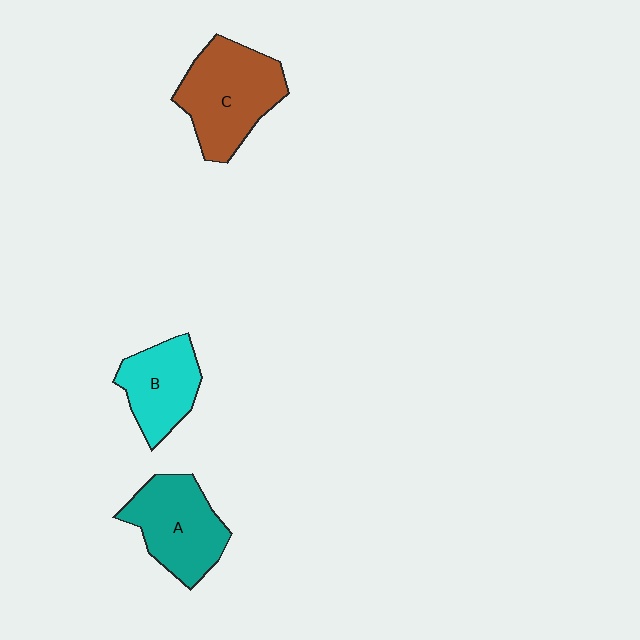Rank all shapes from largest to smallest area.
From largest to smallest: C (brown), A (teal), B (cyan).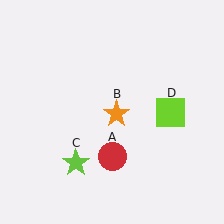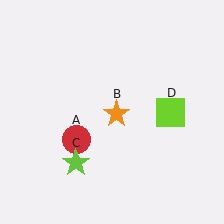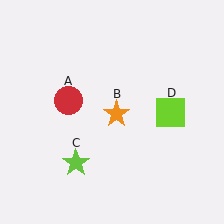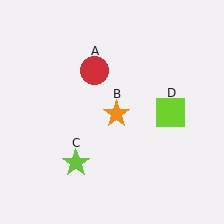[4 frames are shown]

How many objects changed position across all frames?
1 object changed position: red circle (object A).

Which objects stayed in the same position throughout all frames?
Orange star (object B) and lime star (object C) and lime square (object D) remained stationary.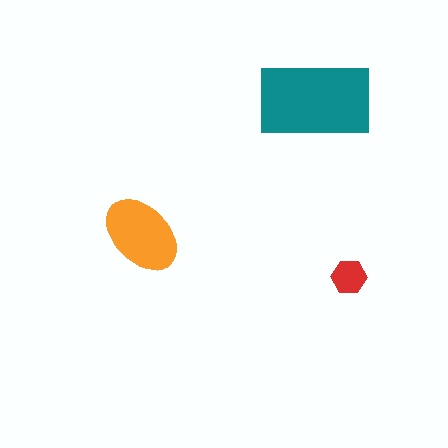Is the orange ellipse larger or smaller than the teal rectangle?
Smaller.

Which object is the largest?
The teal rectangle.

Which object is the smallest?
The red hexagon.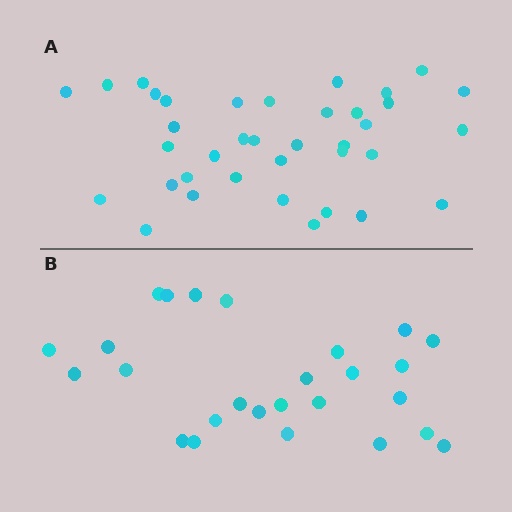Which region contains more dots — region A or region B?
Region A (the top region) has more dots.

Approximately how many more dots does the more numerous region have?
Region A has roughly 12 or so more dots than region B.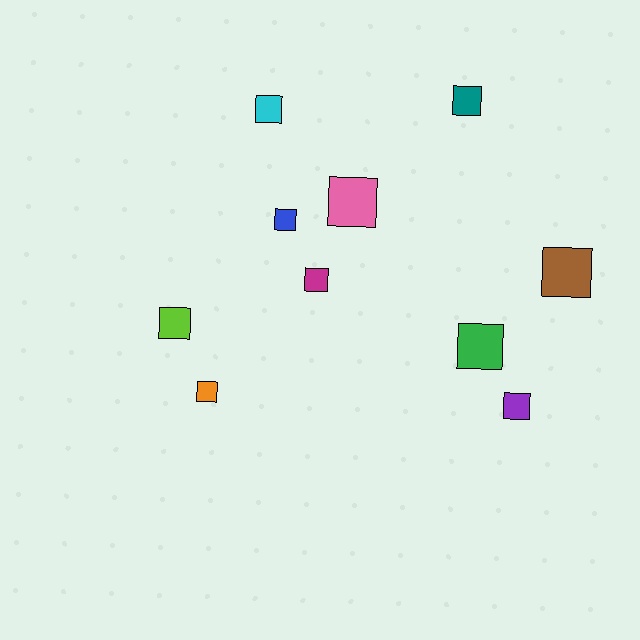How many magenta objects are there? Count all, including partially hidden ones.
There is 1 magenta object.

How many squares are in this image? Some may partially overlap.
There are 10 squares.